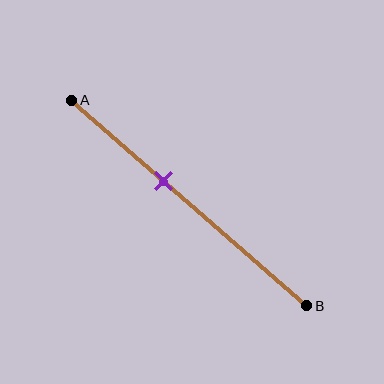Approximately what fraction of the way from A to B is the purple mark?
The purple mark is approximately 40% of the way from A to B.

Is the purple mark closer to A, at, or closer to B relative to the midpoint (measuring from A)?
The purple mark is closer to point A than the midpoint of segment AB.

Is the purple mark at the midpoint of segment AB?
No, the mark is at about 40% from A, not at the 50% midpoint.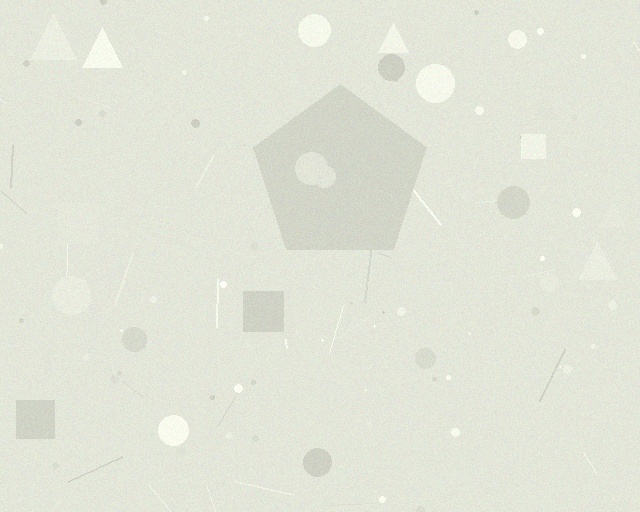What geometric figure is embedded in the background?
A pentagon is embedded in the background.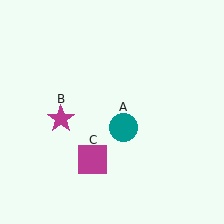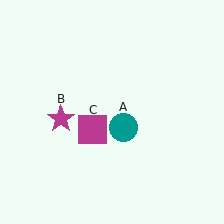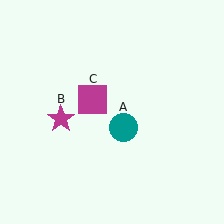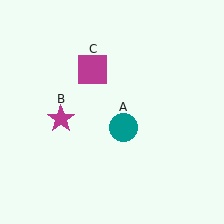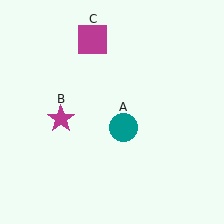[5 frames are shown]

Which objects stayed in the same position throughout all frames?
Teal circle (object A) and magenta star (object B) remained stationary.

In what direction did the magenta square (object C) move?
The magenta square (object C) moved up.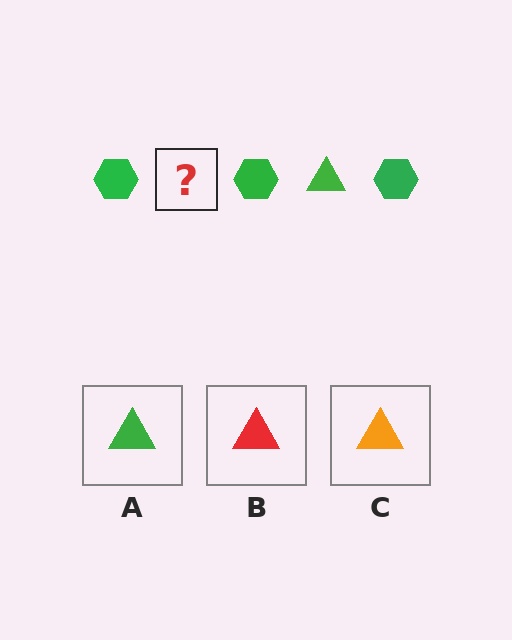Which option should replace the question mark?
Option A.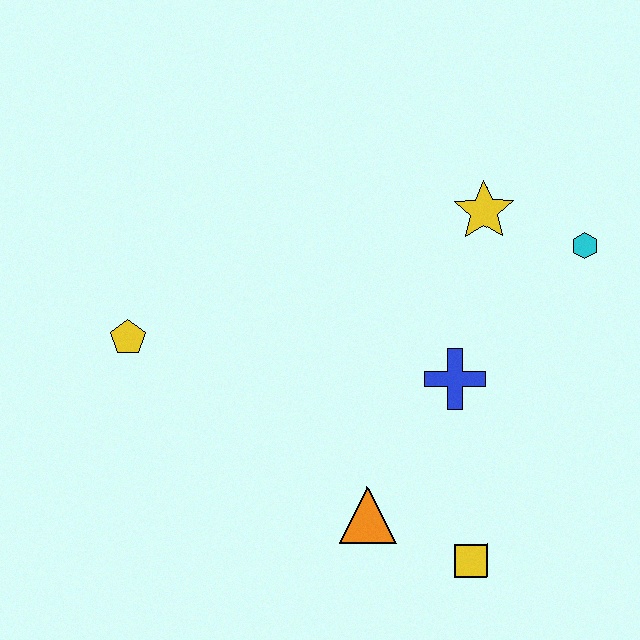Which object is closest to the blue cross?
The orange triangle is closest to the blue cross.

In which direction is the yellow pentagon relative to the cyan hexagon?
The yellow pentagon is to the left of the cyan hexagon.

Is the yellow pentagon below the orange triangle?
No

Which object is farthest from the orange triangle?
The cyan hexagon is farthest from the orange triangle.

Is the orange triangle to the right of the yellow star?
No